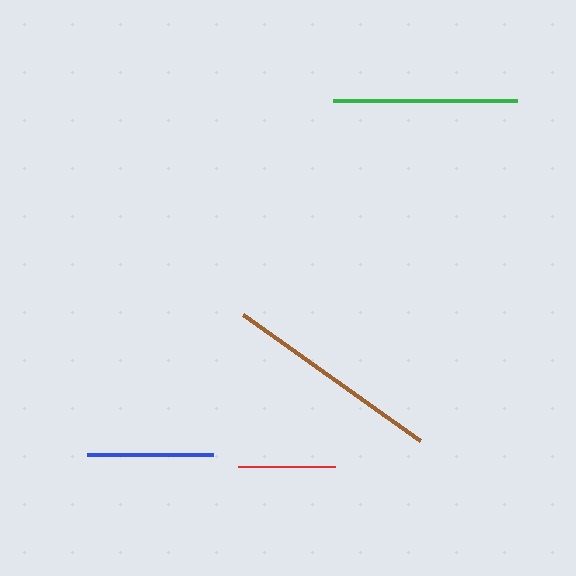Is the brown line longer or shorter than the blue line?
The brown line is longer than the blue line.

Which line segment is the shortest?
The red line is the shortest at approximately 97 pixels.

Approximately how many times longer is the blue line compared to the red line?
The blue line is approximately 1.3 times the length of the red line.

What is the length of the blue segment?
The blue segment is approximately 126 pixels long.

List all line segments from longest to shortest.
From longest to shortest: brown, green, blue, red.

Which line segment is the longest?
The brown line is the longest at approximately 217 pixels.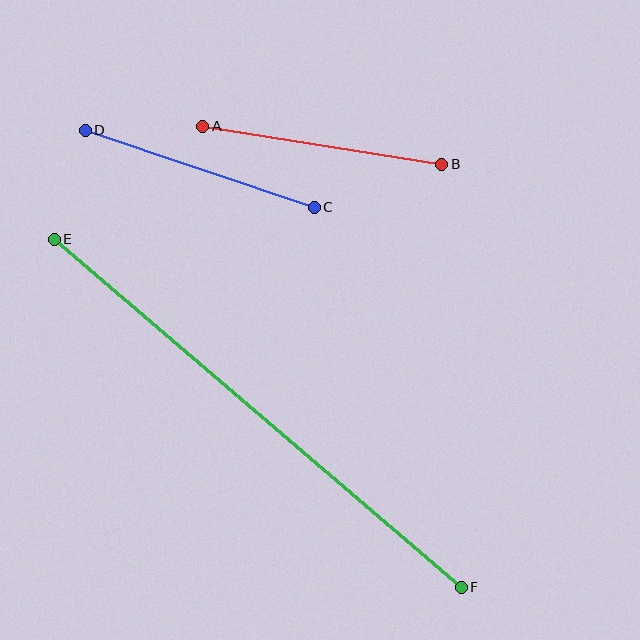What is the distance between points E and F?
The distance is approximately 535 pixels.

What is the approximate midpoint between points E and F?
The midpoint is at approximately (258, 413) pixels.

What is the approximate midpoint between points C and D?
The midpoint is at approximately (200, 169) pixels.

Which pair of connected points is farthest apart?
Points E and F are farthest apart.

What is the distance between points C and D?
The distance is approximately 241 pixels.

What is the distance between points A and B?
The distance is approximately 242 pixels.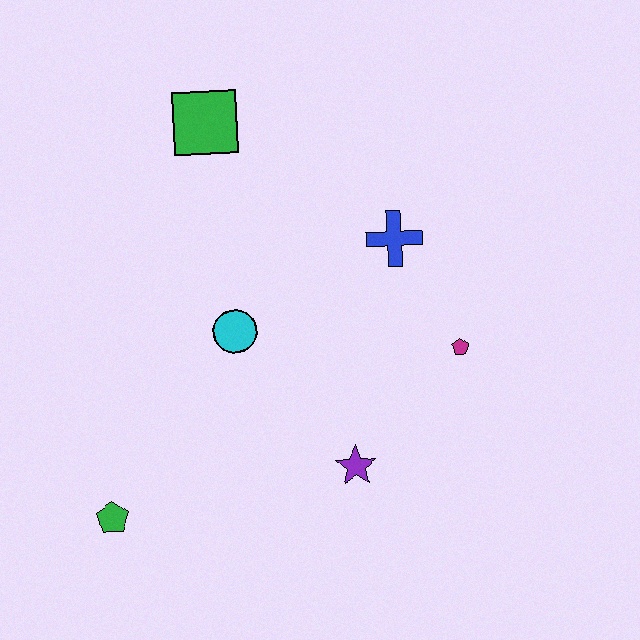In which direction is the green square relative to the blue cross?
The green square is to the left of the blue cross.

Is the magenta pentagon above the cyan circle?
No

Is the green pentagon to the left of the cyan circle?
Yes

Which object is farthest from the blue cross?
The green pentagon is farthest from the blue cross.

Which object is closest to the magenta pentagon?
The blue cross is closest to the magenta pentagon.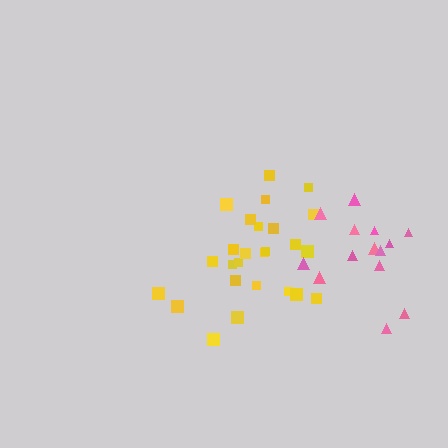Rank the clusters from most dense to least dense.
pink, yellow.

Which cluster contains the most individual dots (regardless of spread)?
Yellow (26).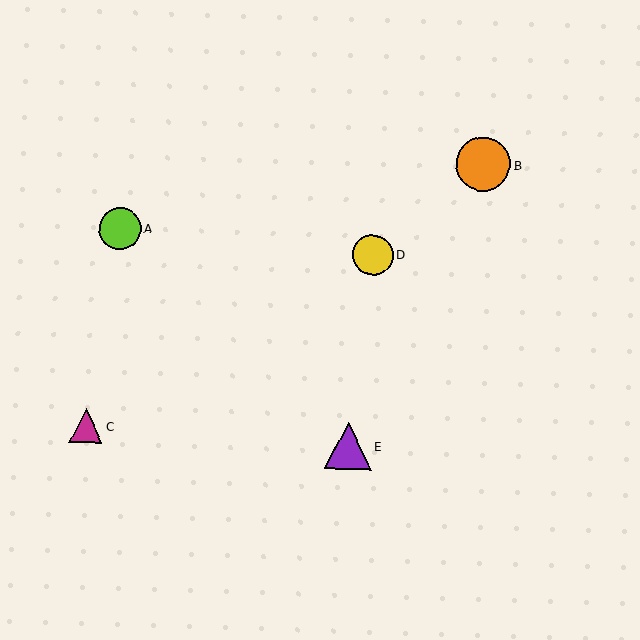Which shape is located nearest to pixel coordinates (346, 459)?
The purple triangle (labeled E) at (348, 446) is nearest to that location.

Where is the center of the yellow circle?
The center of the yellow circle is at (373, 255).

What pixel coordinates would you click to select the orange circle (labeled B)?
Click at (483, 164) to select the orange circle B.